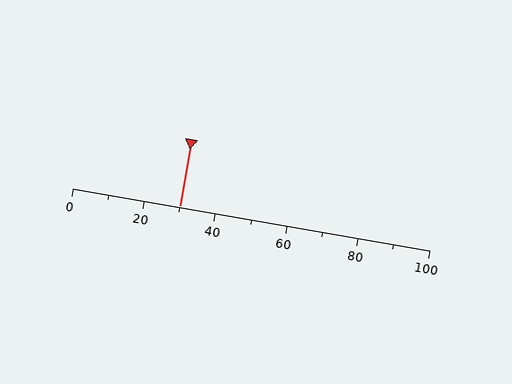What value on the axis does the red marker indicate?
The marker indicates approximately 30.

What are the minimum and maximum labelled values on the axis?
The axis runs from 0 to 100.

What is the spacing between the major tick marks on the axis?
The major ticks are spaced 20 apart.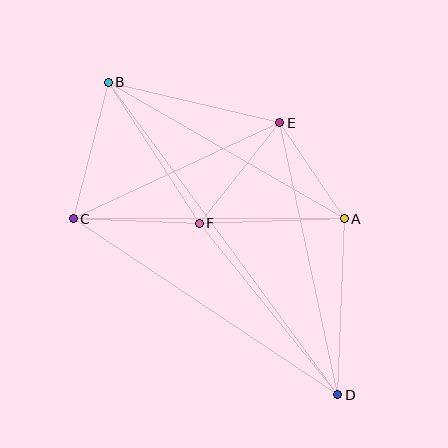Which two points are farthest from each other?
Points B and D are farthest from each other.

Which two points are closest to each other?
Points A and E are closest to each other.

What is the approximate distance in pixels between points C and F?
The distance between C and F is approximately 126 pixels.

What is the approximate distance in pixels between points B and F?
The distance between B and F is approximately 167 pixels.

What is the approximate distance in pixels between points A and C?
The distance between A and C is approximately 271 pixels.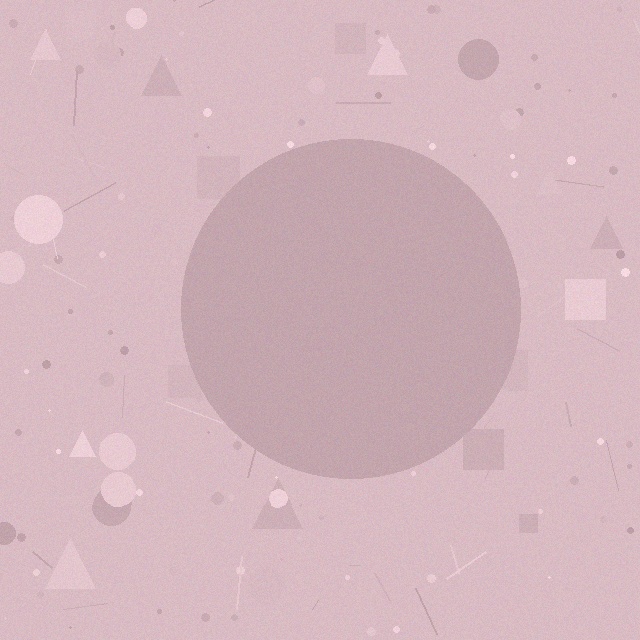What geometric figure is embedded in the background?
A circle is embedded in the background.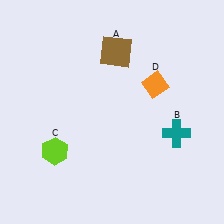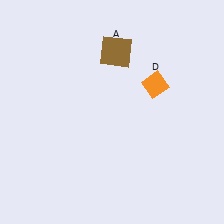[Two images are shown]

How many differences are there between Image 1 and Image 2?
There are 2 differences between the two images.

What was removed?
The lime hexagon (C), the teal cross (B) were removed in Image 2.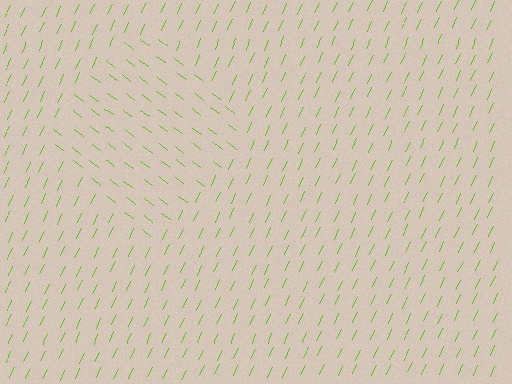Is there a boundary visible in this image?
Yes, there is a texture boundary formed by a change in line orientation.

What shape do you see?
I see a diamond.